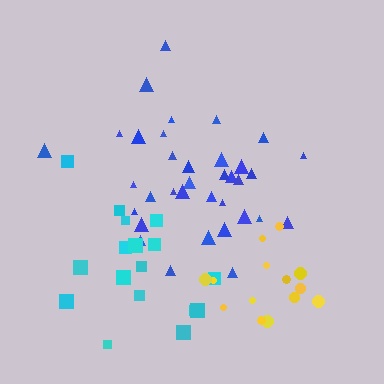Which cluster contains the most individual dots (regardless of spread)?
Blue (35).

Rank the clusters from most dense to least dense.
blue, yellow, cyan.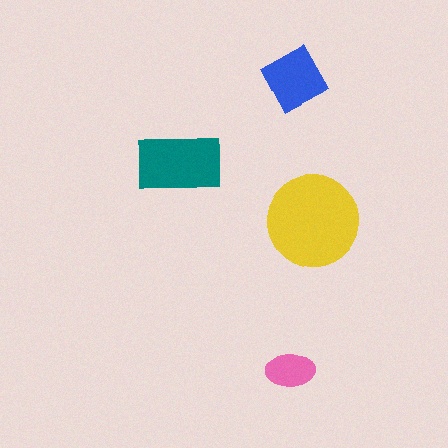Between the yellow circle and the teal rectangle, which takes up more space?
The yellow circle.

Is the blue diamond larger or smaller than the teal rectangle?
Smaller.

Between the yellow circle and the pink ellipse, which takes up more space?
The yellow circle.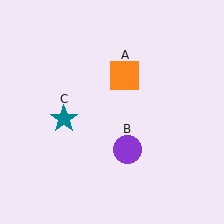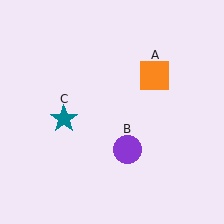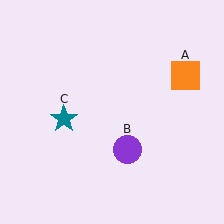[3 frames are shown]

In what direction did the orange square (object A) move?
The orange square (object A) moved right.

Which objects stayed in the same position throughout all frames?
Purple circle (object B) and teal star (object C) remained stationary.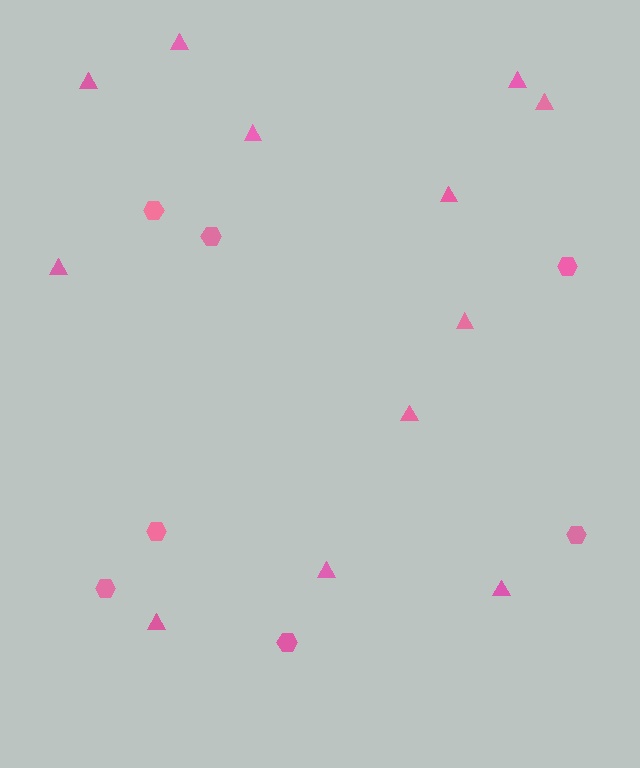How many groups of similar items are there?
There are 2 groups: one group of hexagons (7) and one group of triangles (12).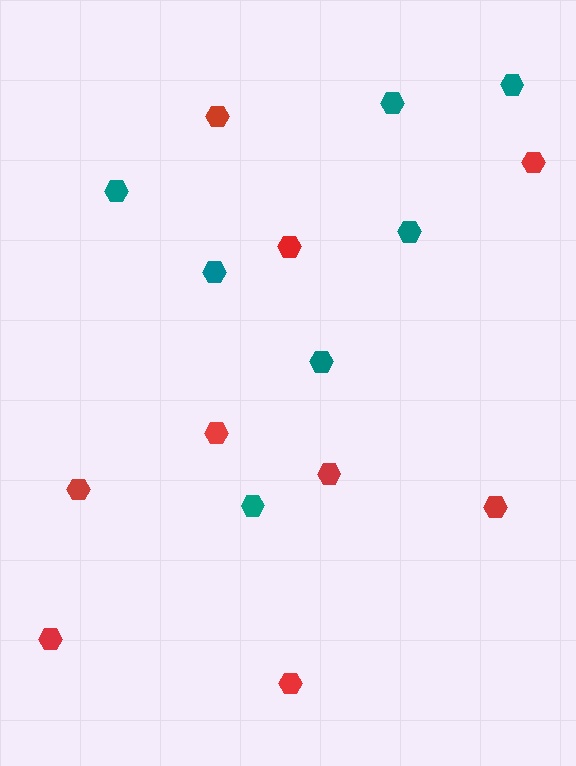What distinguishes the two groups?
There are 2 groups: one group of teal hexagons (7) and one group of red hexagons (9).